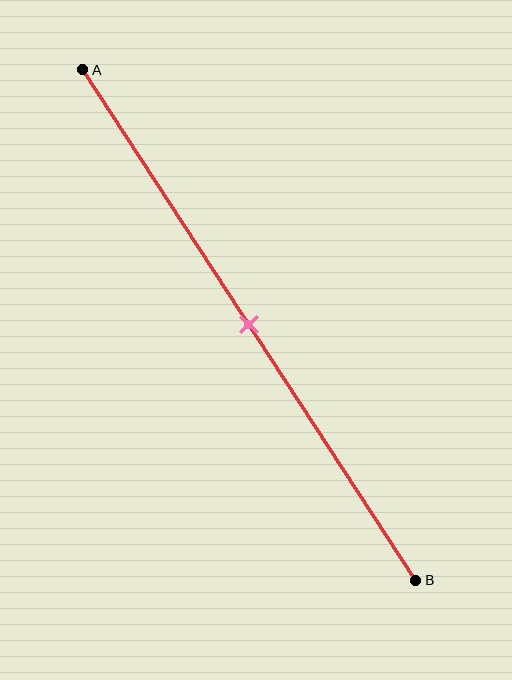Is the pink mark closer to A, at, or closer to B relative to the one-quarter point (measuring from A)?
The pink mark is closer to point B than the one-quarter point of segment AB.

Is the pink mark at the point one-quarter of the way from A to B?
No, the mark is at about 50% from A, not at the 25% one-quarter point.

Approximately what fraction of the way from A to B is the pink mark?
The pink mark is approximately 50% of the way from A to B.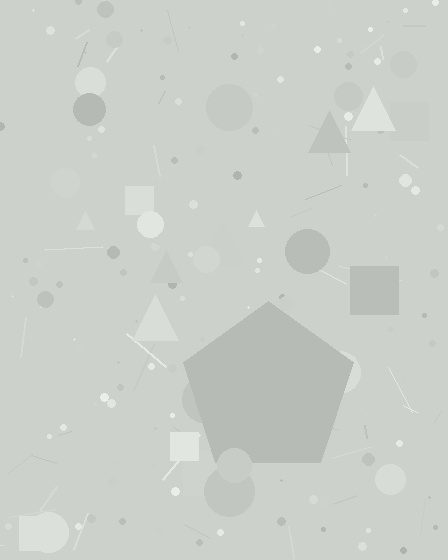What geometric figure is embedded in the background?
A pentagon is embedded in the background.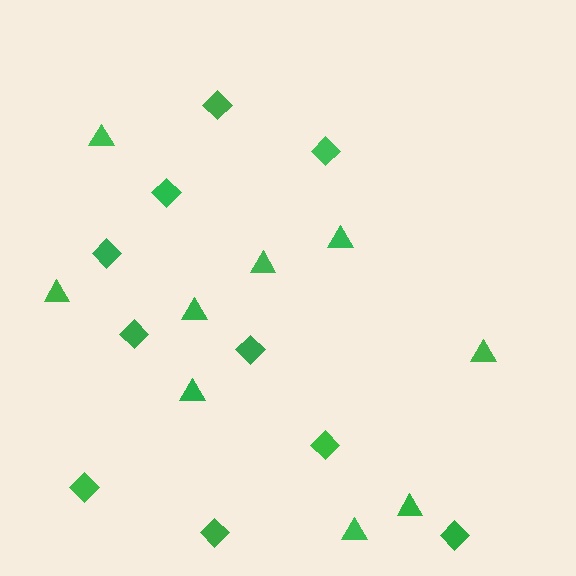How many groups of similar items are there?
There are 2 groups: one group of diamonds (10) and one group of triangles (9).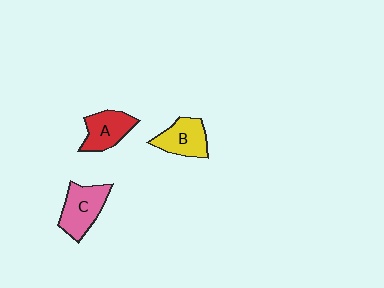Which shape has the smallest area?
Shape A (red).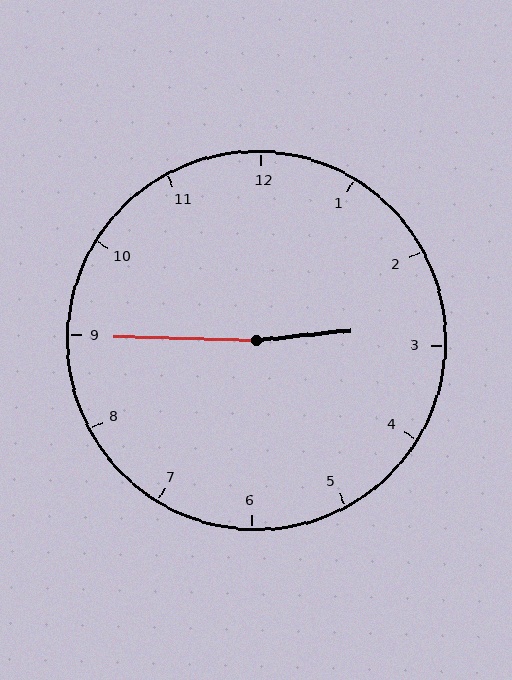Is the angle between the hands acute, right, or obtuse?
It is obtuse.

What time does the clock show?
2:45.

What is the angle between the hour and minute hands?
Approximately 172 degrees.